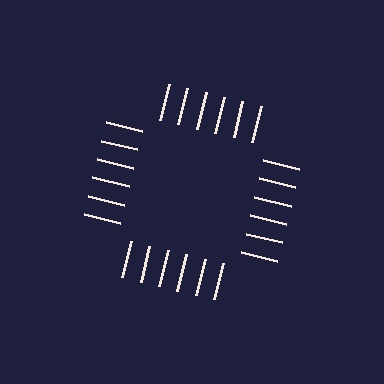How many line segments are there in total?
24 — 6 along each of the 4 edges.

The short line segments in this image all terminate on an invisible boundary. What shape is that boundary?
An illusory square — the line segments terminate on its edges but no continuous stroke is drawn.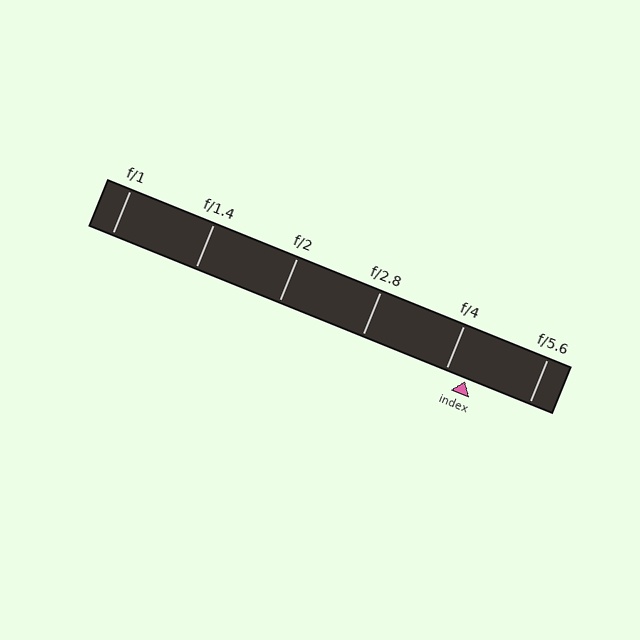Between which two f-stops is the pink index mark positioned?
The index mark is between f/4 and f/5.6.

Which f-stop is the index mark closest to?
The index mark is closest to f/4.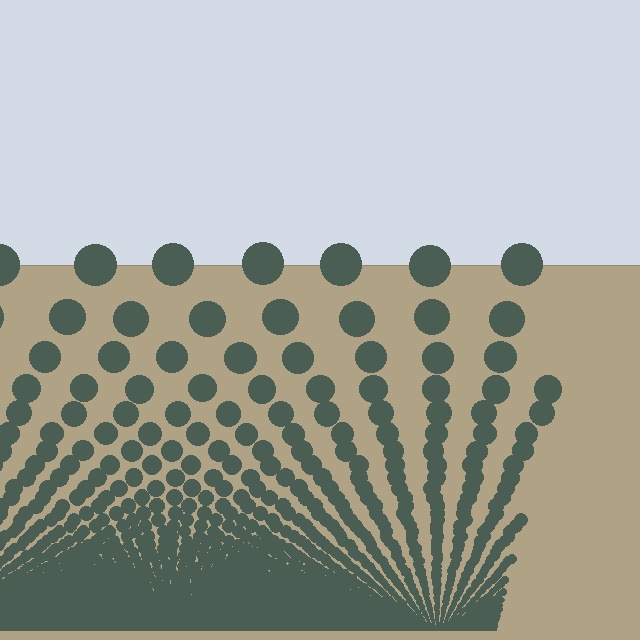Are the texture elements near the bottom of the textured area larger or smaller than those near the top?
Smaller. The gradient is inverted — elements near the bottom are smaller and denser.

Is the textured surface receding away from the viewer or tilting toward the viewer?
The surface appears to tilt toward the viewer. Texture elements get larger and sparser toward the top.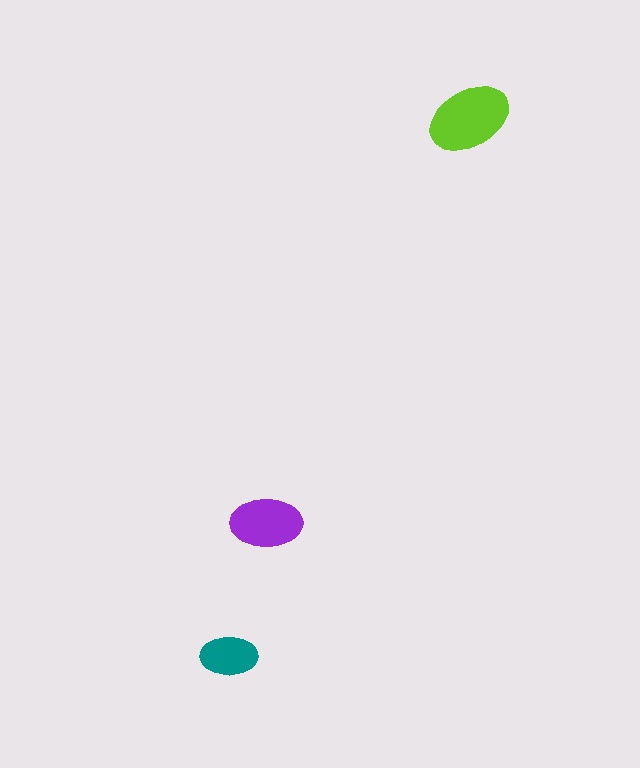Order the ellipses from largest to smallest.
the lime one, the purple one, the teal one.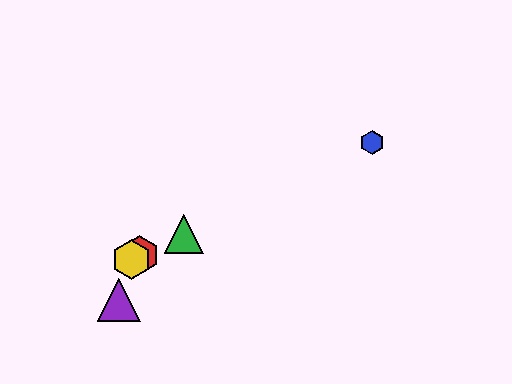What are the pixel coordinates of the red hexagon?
The red hexagon is at (140, 255).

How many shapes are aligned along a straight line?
4 shapes (the red hexagon, the blue hexagon, the green triangle, the yellow hexagon) are aligned along a straight line.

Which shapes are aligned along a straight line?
The red hexagon, the blue hexagon, the green triangle, the yellow hexagon are aligned along a straight line.